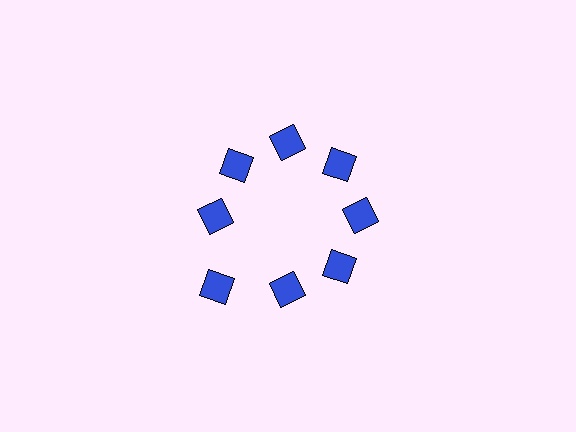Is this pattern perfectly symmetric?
No. The 8 blue diamonds are arranged in a ring, but one element near the 8 o'clock position is pushed outward from the center, breaking the 8-fold rotational symmetry.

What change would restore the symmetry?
The symmetry would be restored by moving it inward, back onto the ring so that all 8 diamonds sit at equal angles and equal distance from the center.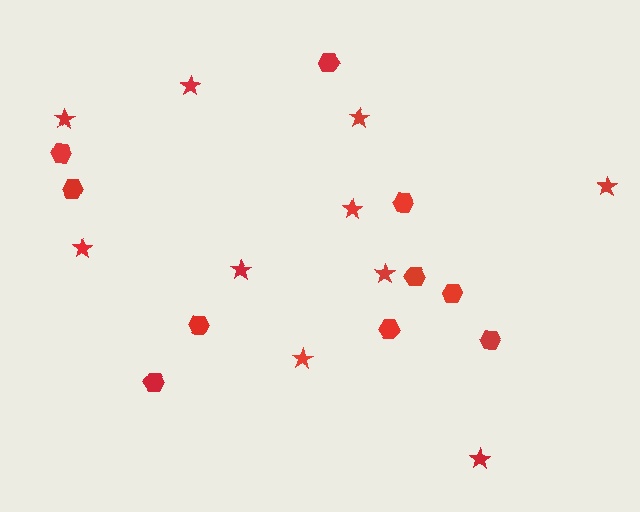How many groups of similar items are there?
There are 2 groups: one group of stars (10) and one group of hexagons (10).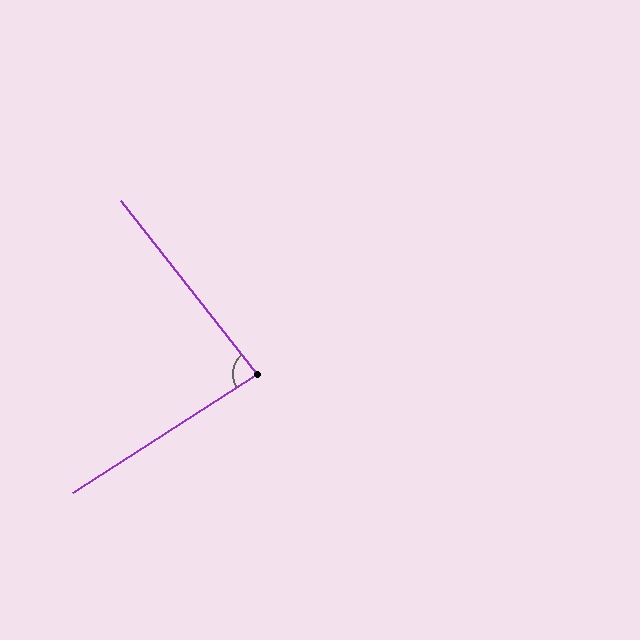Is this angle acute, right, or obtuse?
It is acute.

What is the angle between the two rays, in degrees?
Approximately 85 degrees.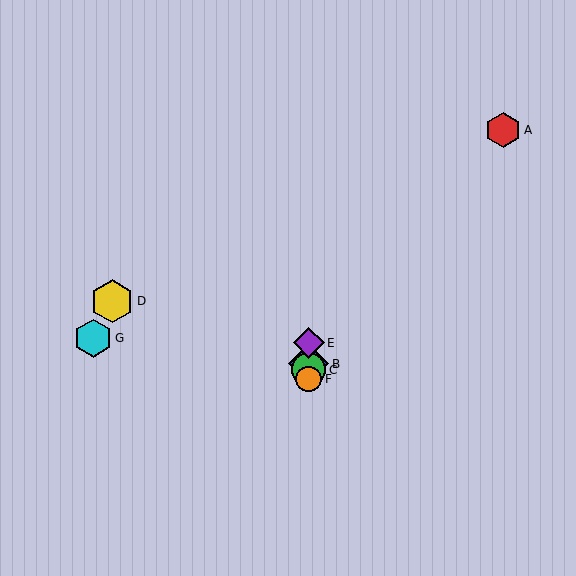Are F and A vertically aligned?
No, F is at x≈309 and A is at x≈503.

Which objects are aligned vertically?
Objects B, C, E, F are aligned vertically.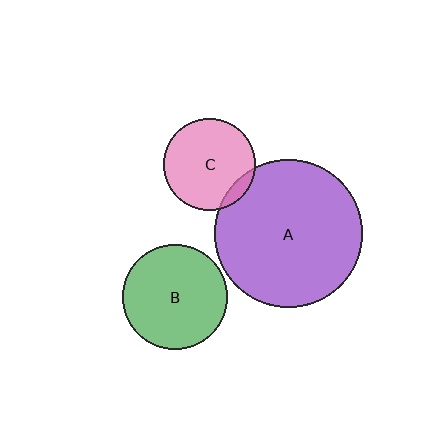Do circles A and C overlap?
Yes.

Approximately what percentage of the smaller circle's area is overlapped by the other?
Approximately 10%.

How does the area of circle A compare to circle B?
Approximately 2.0 times.